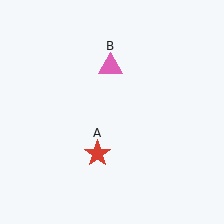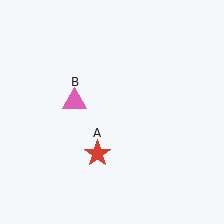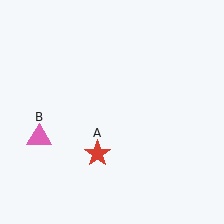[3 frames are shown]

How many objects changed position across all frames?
1 object changed position: pink triangle (object B).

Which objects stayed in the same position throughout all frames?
Red star (object A) remained stationary.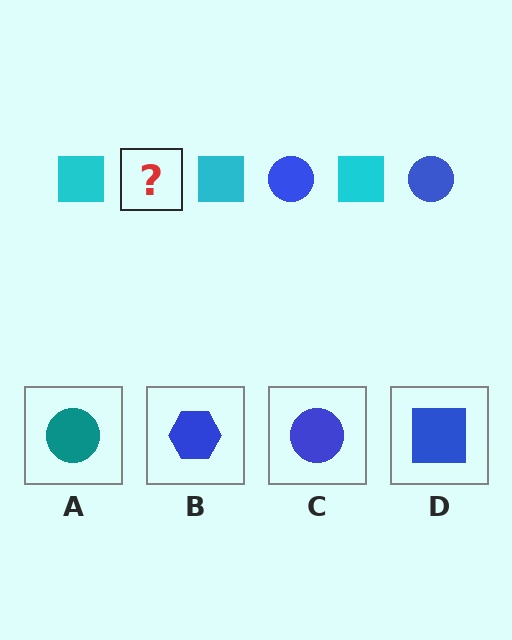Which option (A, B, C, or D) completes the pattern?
C.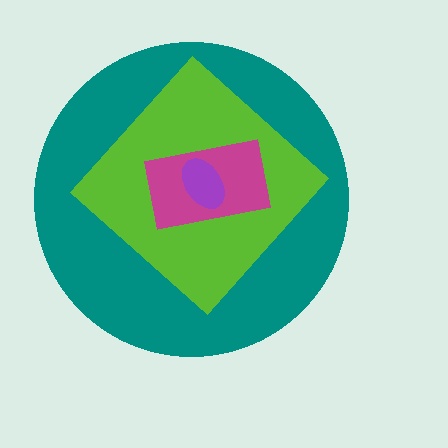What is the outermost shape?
The teal circle.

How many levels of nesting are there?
4.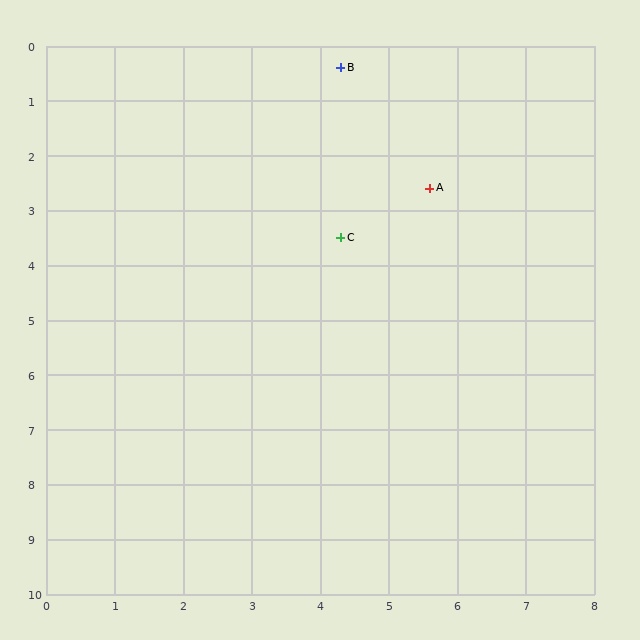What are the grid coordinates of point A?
Point A is at approximately (5.6, 2.6).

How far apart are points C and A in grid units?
Points C and A are about 1.6 grid units apart.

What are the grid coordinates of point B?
Point B is at approximately (4.3, 0.4).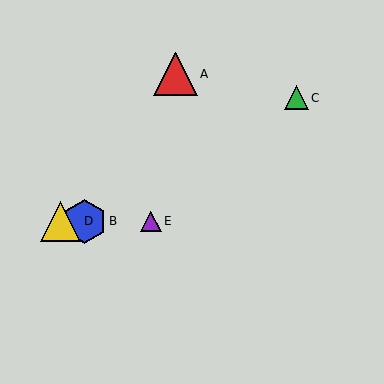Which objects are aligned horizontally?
Objects B, D, E are aligned horizontally.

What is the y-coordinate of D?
Object D is at y≈221.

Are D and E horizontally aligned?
Yes, both are at y≈221.